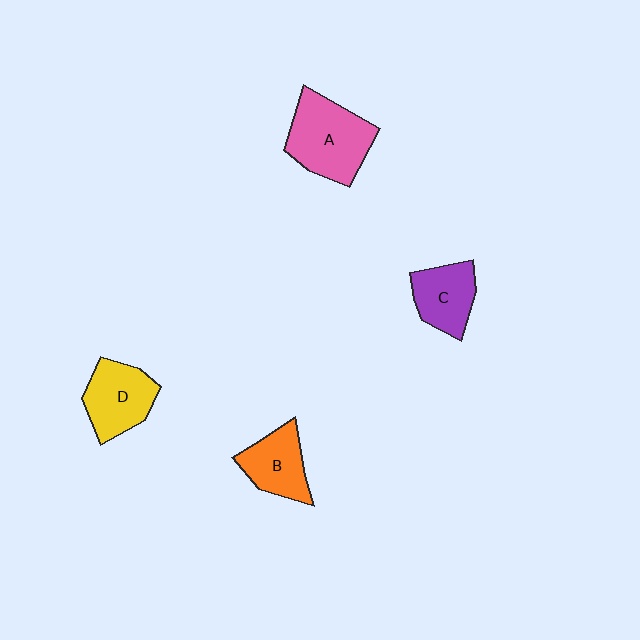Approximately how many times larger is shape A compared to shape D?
Approximately 1.3 times.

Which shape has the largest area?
Shape A (pink).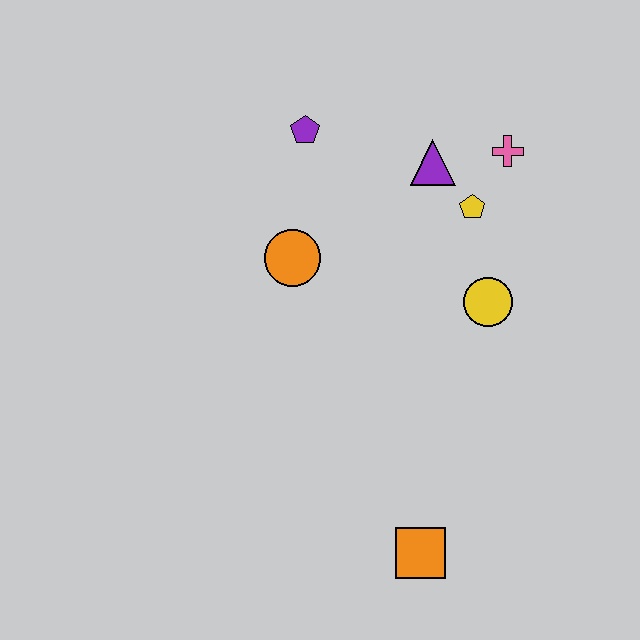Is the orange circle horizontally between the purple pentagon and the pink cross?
No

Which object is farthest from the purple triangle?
The orange square is farthest from the purple triangle.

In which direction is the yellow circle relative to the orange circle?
The yellow circle is to the right of the orange circle.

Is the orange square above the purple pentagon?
No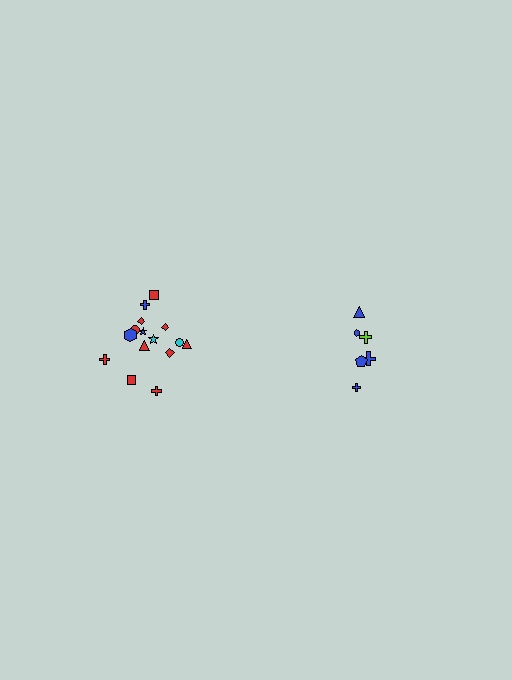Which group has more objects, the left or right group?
The left group.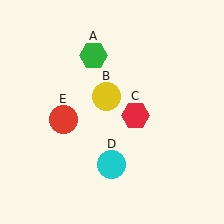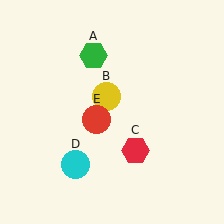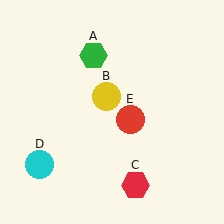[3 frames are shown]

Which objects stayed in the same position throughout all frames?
Green hexagon (object A) and yellow circle (object B) remained stationary.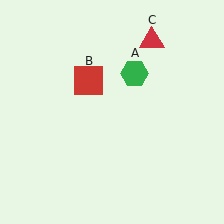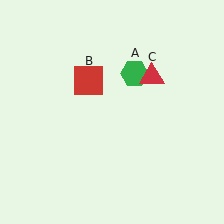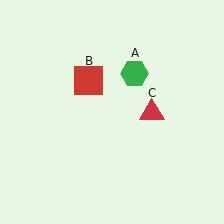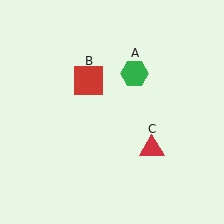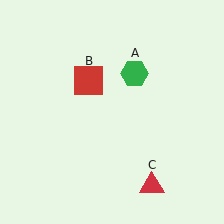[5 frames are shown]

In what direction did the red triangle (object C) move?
The red triangle (object C) moved down.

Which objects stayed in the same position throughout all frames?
Green hexagon (object A) and red square (object B) remained stationary.